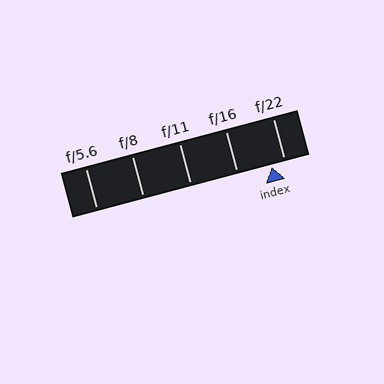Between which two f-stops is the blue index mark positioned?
The index mark is between f/16 and f/22.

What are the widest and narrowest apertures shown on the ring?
The widest aperture shown is f/5.6 and the narrowest is f/22.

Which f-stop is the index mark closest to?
The index mark is closest to f/22.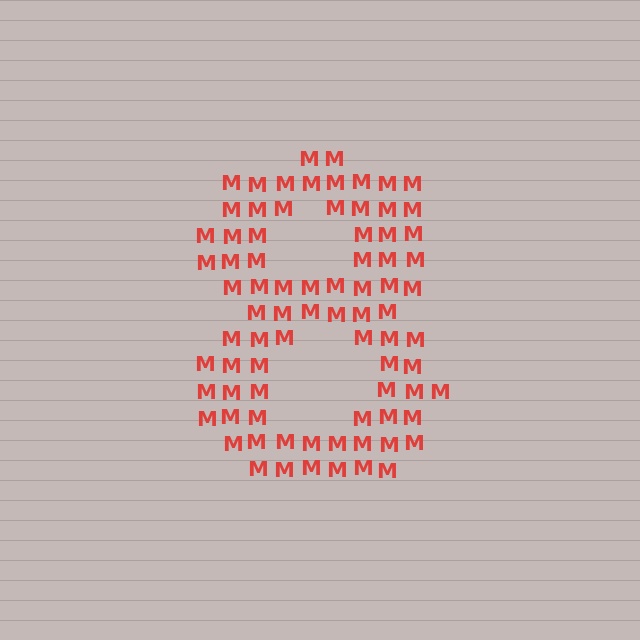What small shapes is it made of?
It is made of small letter M's.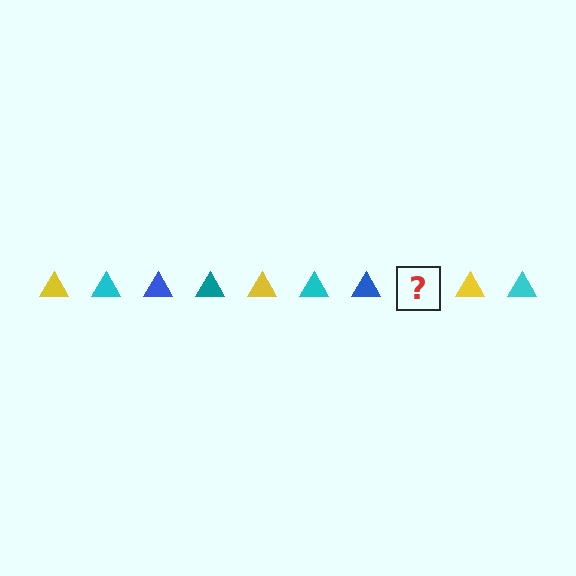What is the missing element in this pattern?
The missing element is a teal triangle.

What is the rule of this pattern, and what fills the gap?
The rule is that the pattern cycles through yellow, cyan, blue, teal triangles. The gap should be filled with a teal triangle.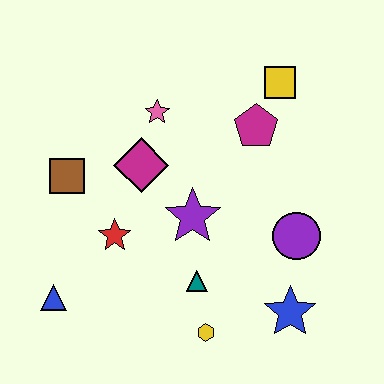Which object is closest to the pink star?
The magenta diamond is closest to the pink star.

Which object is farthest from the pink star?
The blue star is farthest from the pink star.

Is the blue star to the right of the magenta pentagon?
Yes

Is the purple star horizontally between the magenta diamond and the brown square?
No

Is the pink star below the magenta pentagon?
No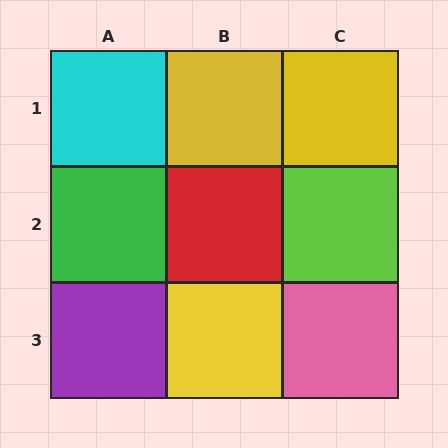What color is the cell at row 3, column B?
Yellow.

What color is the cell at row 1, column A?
Cyan.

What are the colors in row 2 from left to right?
Green, red, lime.